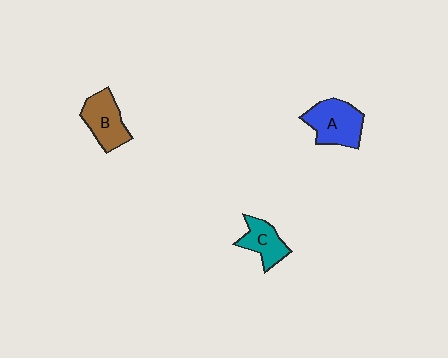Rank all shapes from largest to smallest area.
From largest to smallest: A (blue), B (brown), C (teal).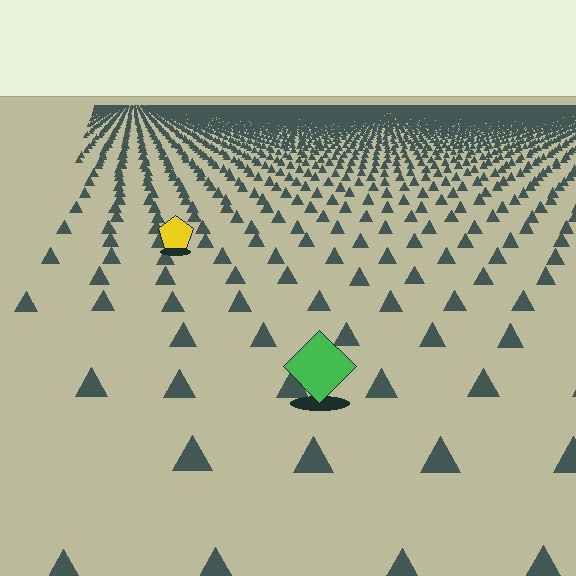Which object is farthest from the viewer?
The yellow pentagon is farthest from the viewer. It appears smaller and the ground texture around it is denser.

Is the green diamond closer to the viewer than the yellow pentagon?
Yes. The green diamond is closer — you can tell from the texture gradient: the ground texture is coarser near it.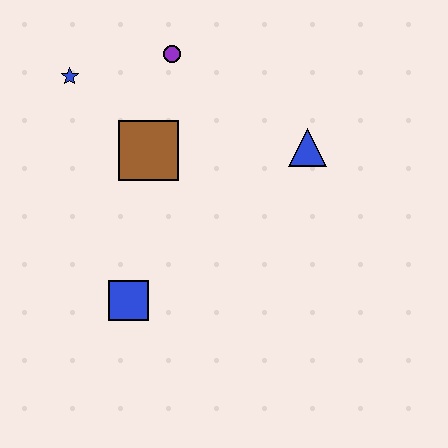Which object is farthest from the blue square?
The purple circle is farthest from the blue square.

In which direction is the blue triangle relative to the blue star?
The blue triangle is to the right of the blue star.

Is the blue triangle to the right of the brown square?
Yes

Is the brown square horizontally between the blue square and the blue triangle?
Yes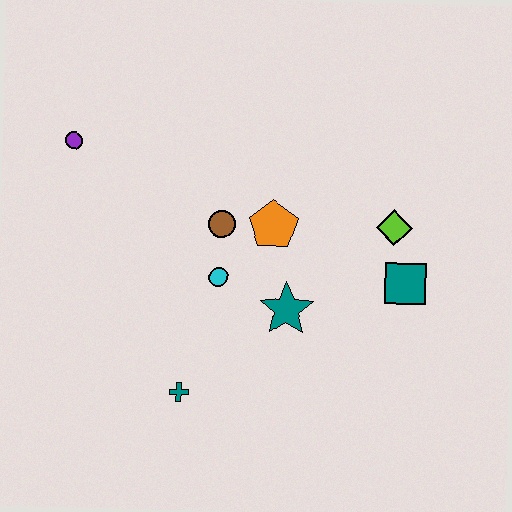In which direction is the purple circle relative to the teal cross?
The purple circle is above the teal cross.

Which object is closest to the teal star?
The cyan circle is closest to the teal star.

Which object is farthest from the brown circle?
The teal square is farthest from the brown circle.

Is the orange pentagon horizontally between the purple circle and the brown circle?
No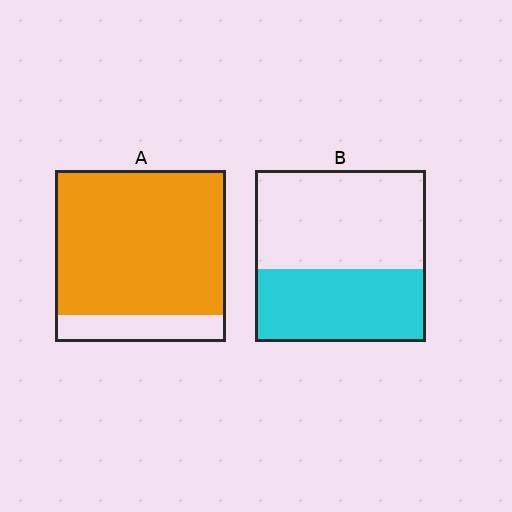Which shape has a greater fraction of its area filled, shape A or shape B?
Shape A.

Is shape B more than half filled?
No.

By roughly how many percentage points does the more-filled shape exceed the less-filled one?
By roughly 40 percentage points (A over B).